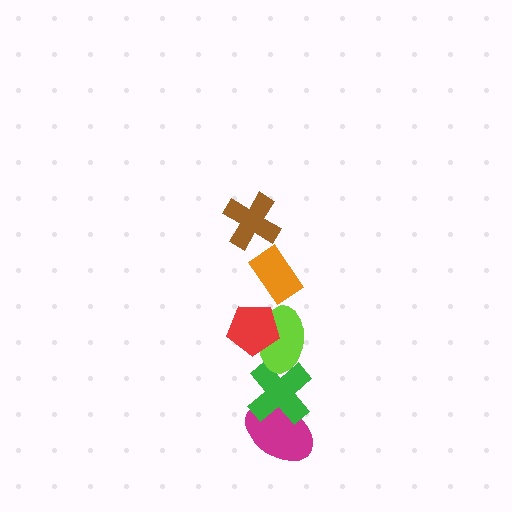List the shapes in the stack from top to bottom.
From top to bottom: the brown cross, the orange rectangle, the red pentagon, the lime ellipse, the green cross, the magenta ellipse.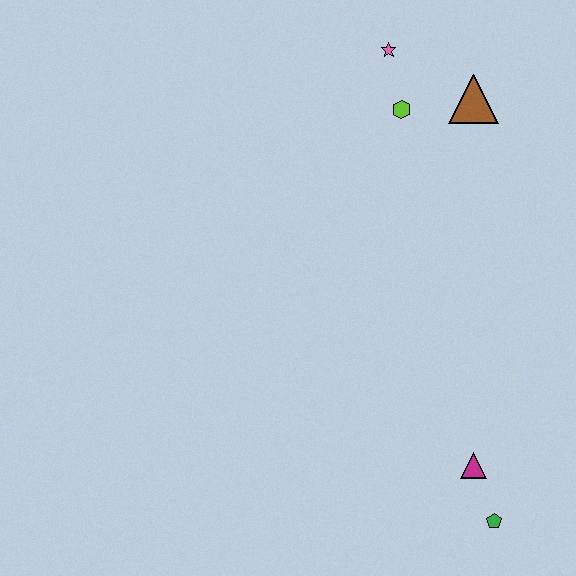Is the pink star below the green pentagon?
No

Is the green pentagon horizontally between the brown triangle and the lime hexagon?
No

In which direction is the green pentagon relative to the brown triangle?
The green pentagon is below the brown triangle.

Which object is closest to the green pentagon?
The magenta triangle is closest to the green pentagon.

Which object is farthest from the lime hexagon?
The green pentagon is farthest from the lime hexagon.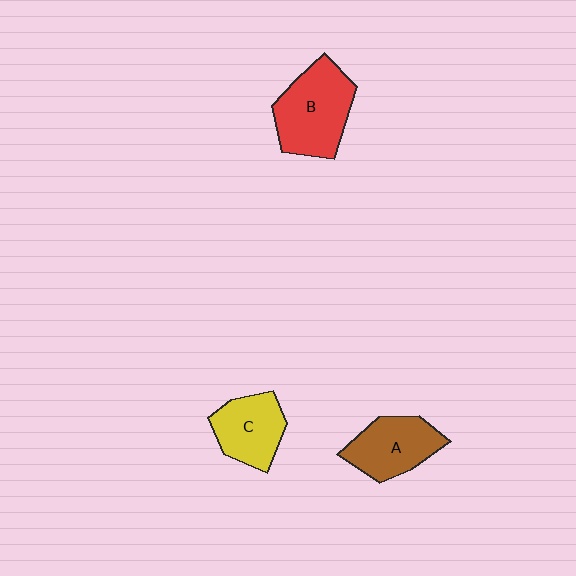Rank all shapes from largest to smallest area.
From largest to smallest: B (red), A (brown), C (yellow).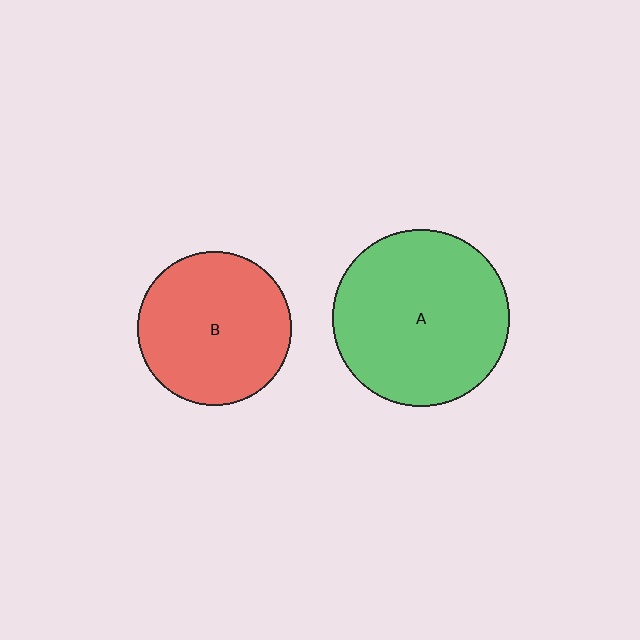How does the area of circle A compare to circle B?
Approximately 1.3 times.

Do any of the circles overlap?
No, none of the circles overlap.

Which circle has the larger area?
Circle A (green).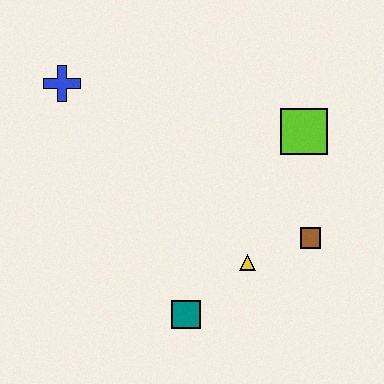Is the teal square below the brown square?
Yes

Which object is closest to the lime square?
The brown square is closest to the lime square.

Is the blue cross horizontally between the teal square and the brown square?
No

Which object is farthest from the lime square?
The blue cross is farthest from the lime square.